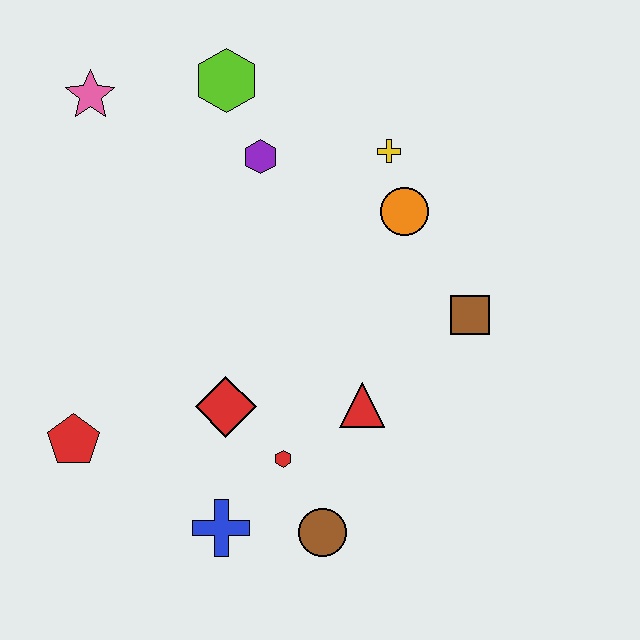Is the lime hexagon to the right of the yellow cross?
No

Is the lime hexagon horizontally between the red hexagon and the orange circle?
No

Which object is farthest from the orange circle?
The red pentagon is farthest from the orange circle.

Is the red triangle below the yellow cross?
Yes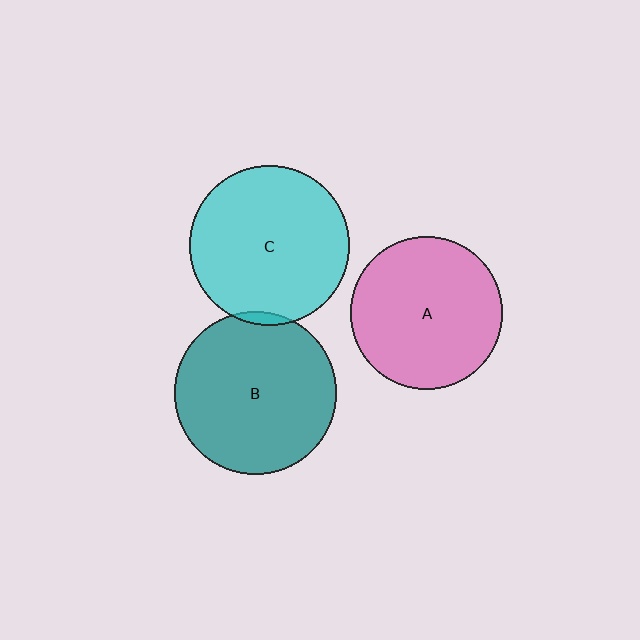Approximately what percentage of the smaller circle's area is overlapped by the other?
Approximately 5%.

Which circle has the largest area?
Circle B (teal).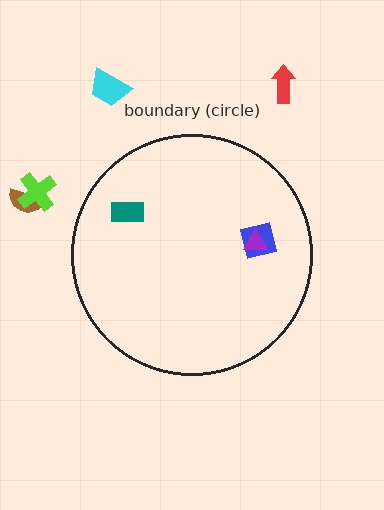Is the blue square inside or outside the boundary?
Inside.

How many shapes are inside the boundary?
3 inside, 4 outside.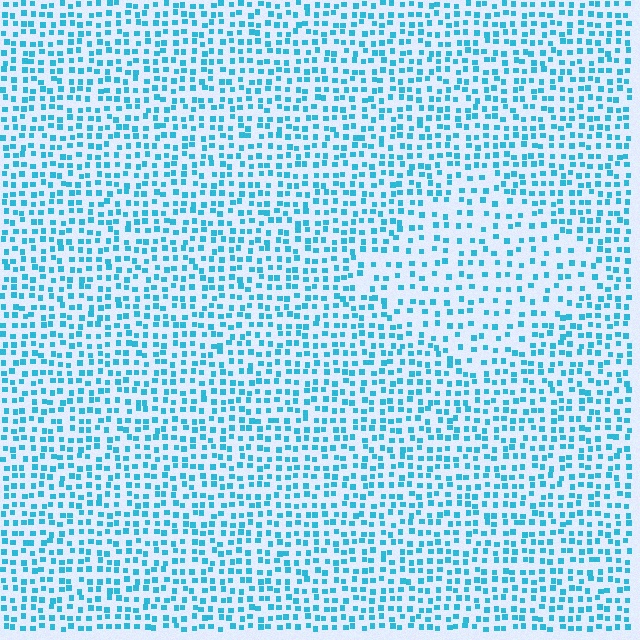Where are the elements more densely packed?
The elements are more densely packed outside the diamond boundary.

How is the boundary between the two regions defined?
The boundary is defined by a change in element density (approximately 1.7x ratio). All elements are the same color, size, and shape.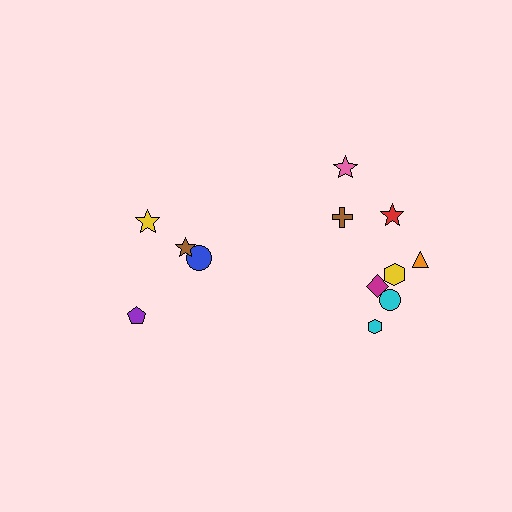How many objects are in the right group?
There are 8 objects.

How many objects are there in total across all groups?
There are 12 objects.